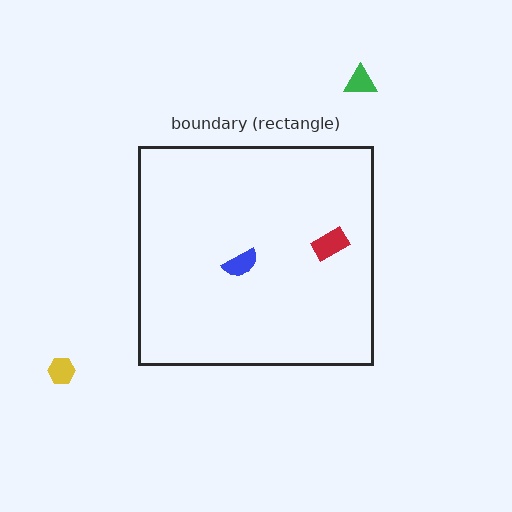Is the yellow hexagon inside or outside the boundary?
Outside.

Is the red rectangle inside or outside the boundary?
Inside.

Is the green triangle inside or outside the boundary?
Outside.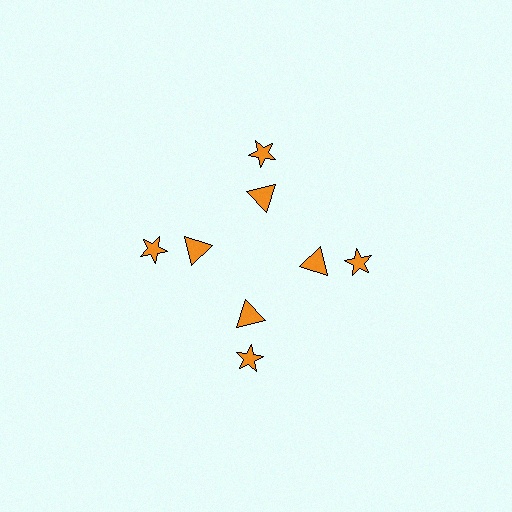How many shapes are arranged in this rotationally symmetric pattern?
There are 8 shapes, arranged in 4 groups of 2.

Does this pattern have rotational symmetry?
Yes, this pattern has 4-fold rotational symmetry. It looks the same after rotating 90 degrees around the center.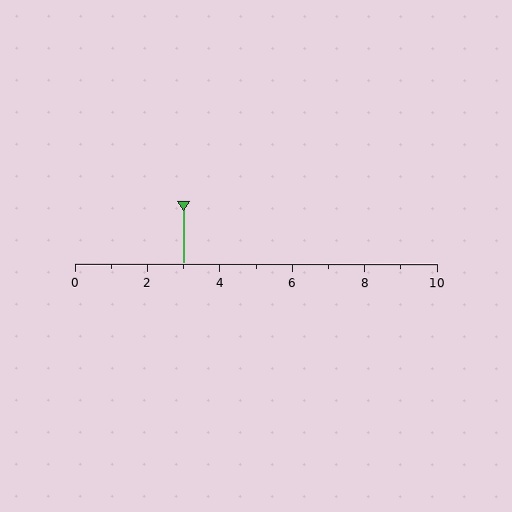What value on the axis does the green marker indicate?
The marker indicates approximately 3.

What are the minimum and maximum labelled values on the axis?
The axis runs from 0 to 10.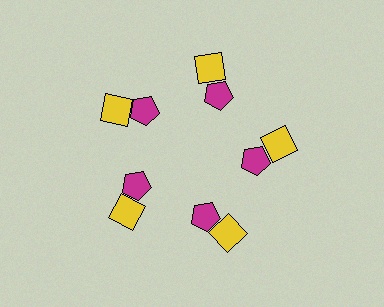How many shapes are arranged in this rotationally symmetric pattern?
There are 10 shapes, arranged in 5 groups of 2.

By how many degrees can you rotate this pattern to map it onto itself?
The pattern maps onto itself every 72 degrees of rotation.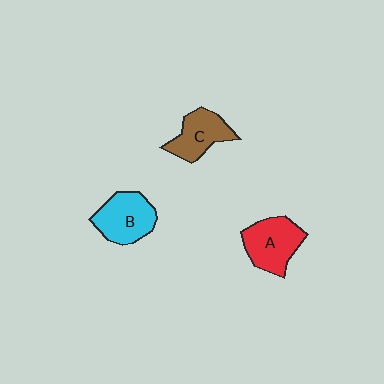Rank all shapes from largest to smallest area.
From largest to smallest: A (red), B (cyan), C (brown).